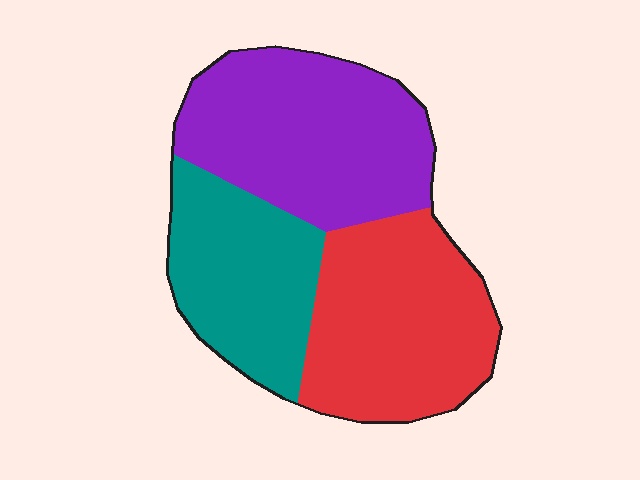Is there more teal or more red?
Red.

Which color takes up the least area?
Teal, at roughly 25%.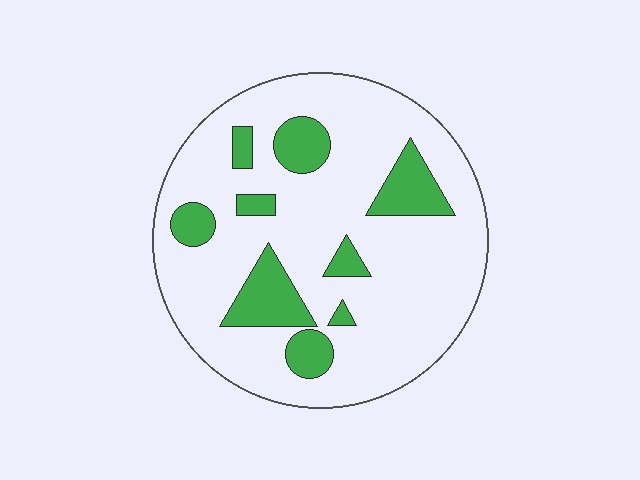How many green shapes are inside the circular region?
9.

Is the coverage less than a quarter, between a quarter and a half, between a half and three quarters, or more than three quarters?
Less than a quarter.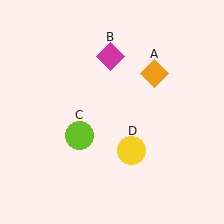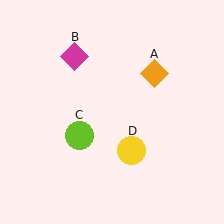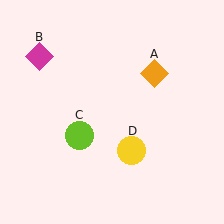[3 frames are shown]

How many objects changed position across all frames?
1 object changed position: magenta diamond (object B).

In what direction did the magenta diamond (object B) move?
The magenta diamond (object B) moved left.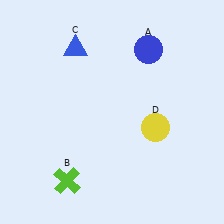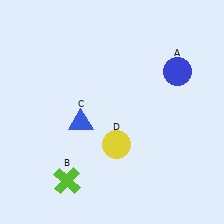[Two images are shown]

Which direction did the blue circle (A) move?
The blue circle (A) moved right.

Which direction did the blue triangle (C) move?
The blue triangle (C) moved down.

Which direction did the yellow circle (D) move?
The yellow circle (D) moved left.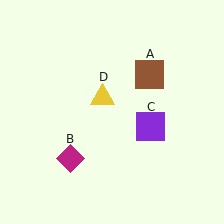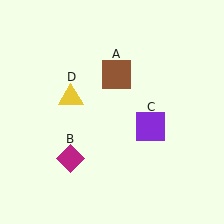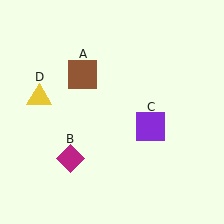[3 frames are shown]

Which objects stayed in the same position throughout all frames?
Magenta diamond (object B) and purple square (object C) remained stationary.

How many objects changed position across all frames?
2 objects changed position: brown square (object A), yellow triangle (object D).